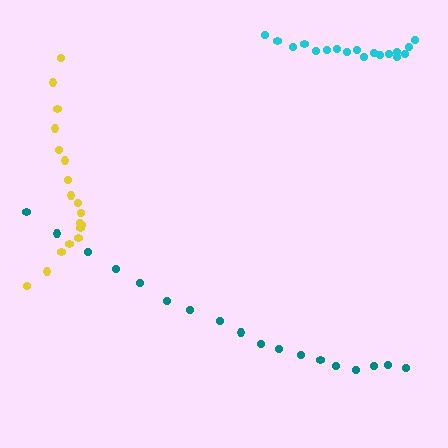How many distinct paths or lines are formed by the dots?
There are 3 distinct paths.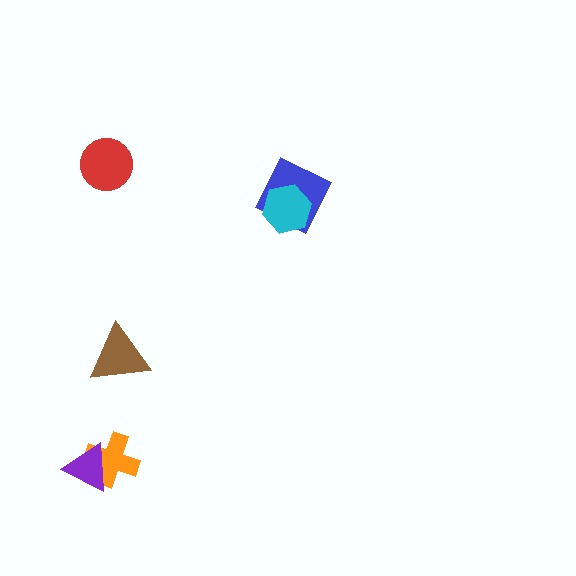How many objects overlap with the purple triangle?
1 object overlaps with the purple triangle.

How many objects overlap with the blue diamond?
1 object overlaps with the blue diamond.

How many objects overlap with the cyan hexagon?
1 object overlaps with the cyan hexagon.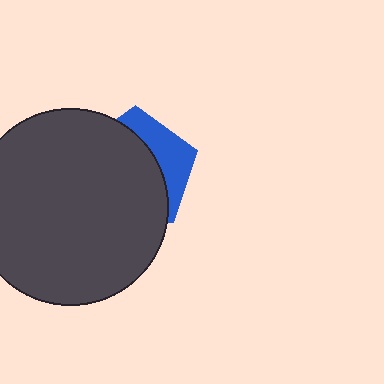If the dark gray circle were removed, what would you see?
You would see the complete blue pentagon.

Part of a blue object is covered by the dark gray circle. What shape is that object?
It is a pentagon.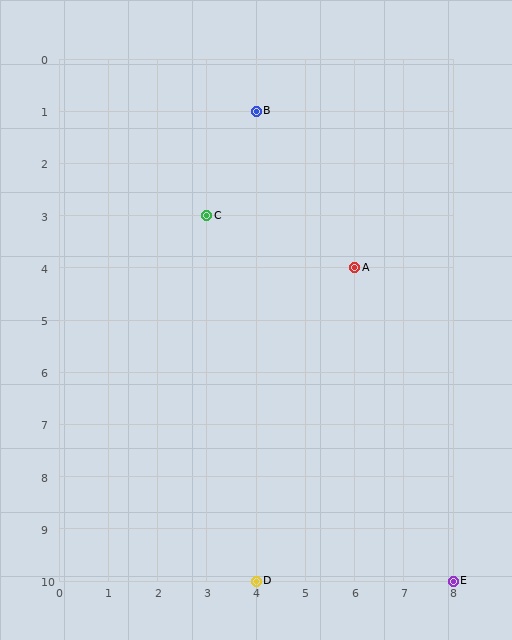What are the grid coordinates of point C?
Point C is at grid coordinates (3, 3).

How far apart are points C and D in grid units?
Points C and D are 1 column and 7 rows apart (about 7.1 grid units diagonally).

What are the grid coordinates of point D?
Point D is at grid coordinates (4, 10).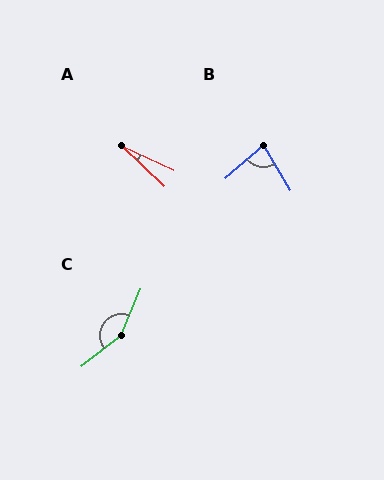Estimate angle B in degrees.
Approximately 80 degrees.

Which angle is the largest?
C, at approximately 150 degrees.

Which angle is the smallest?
A, at approximately 18 degrees.